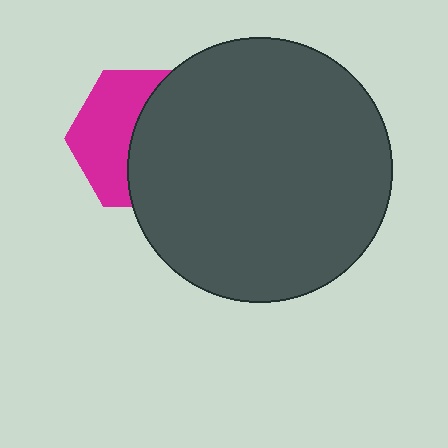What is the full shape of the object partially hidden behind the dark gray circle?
The partially hidden object is a magenta hexagon.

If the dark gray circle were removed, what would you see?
You would see the complete magenta hexagon.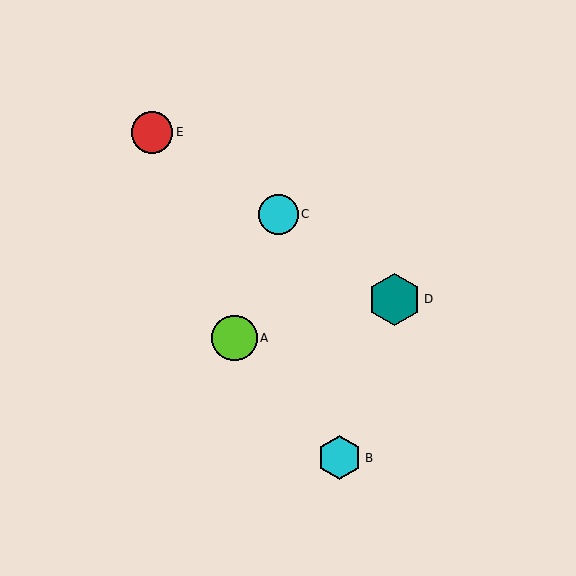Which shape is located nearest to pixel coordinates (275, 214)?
The cyan circle (labeled C) at (278, 214) is nearest to that location.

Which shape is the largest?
The teal hexagon (labeled D) is the largest.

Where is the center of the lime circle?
The center of the lime circle is at (234, 338).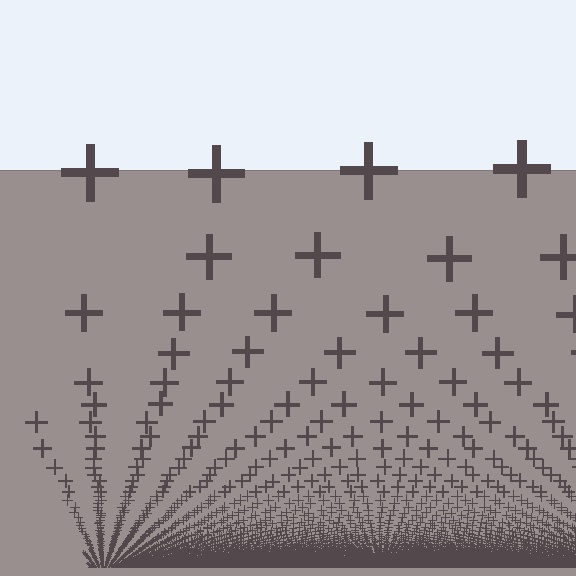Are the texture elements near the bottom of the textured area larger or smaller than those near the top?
Smaller. The gradient is inverted — elements near the bottom are smaller and denser.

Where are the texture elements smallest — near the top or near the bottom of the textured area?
Near the bottom.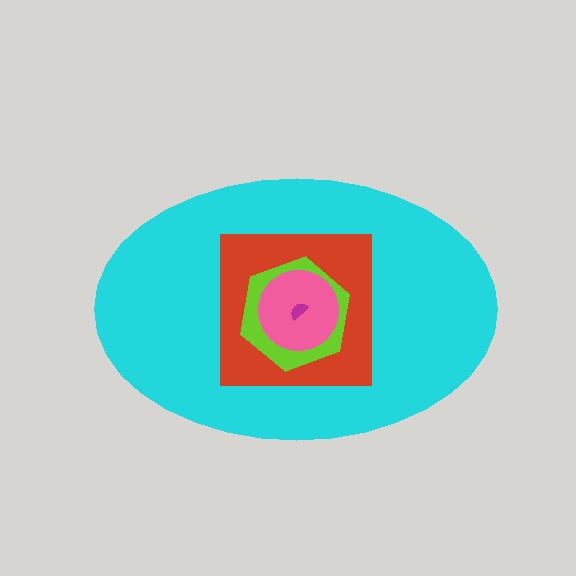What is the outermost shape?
The cyan ellipse.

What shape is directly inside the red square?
The lime hexagon.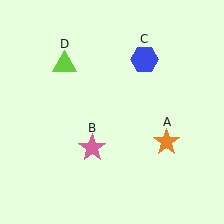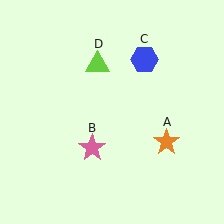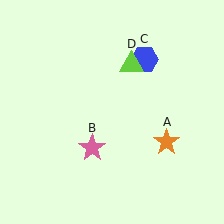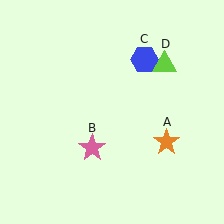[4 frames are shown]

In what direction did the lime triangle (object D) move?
The lime triangle (object D) moved right.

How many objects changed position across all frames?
1 object changed position: lime triangle (object D).